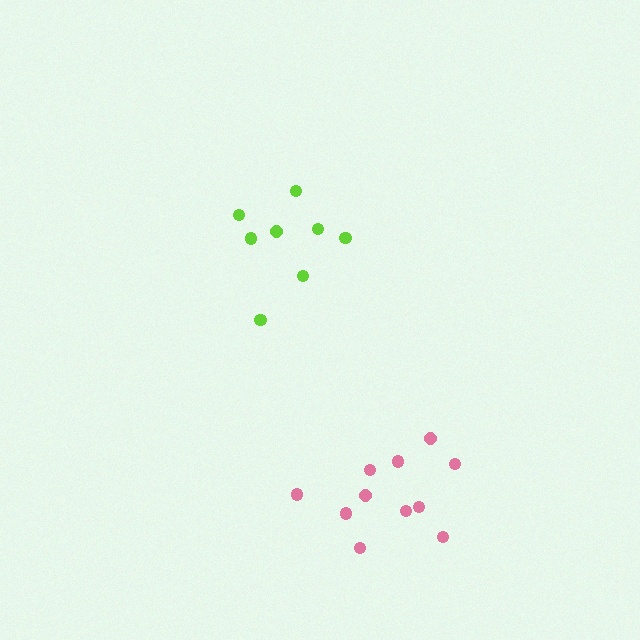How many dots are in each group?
Group 1: 11 dots, Group 2: 8 dots (19 total).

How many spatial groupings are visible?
There are 2 spatial groupings.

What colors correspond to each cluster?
The clusters are colored: pink, lime.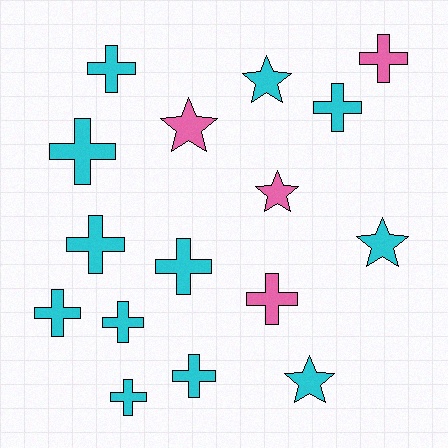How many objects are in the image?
There are 16 objects.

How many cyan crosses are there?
There are 9 cyan crosses.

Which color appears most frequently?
Cyan, with 12 objects.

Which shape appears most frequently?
Cross, with 11 objects.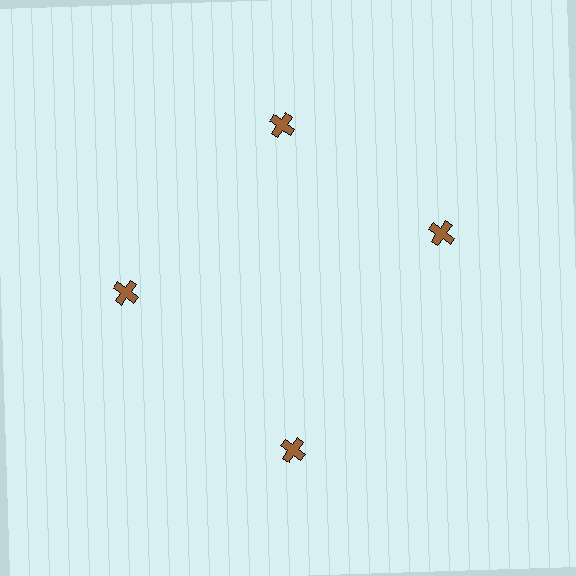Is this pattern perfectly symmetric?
No. The 4 brown crosses are arranged in a ring, but one element near the 3 o'clock position is rotated out of alignment along the ring, breaking the 4-fold rotational symmetry.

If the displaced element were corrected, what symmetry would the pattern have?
It would have 4-fold rotational symmetry — the pattern would map onto itself every 90 degrees.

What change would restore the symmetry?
The symmetry would be restored by rotating it back into even spacing with its neighbors so that all 4 crosses sit at equal angles and equal distance from the center.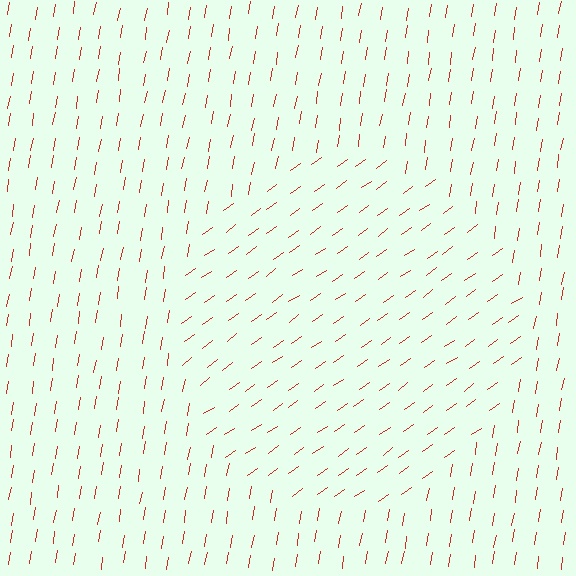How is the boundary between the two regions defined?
The boundary is defined purely by a change in line orientation (approximately 45 degrees difference). All lines are the same color and thickness.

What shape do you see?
I see a circle.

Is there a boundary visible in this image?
Yes, there is a texture boundary formed by a change in line orientation.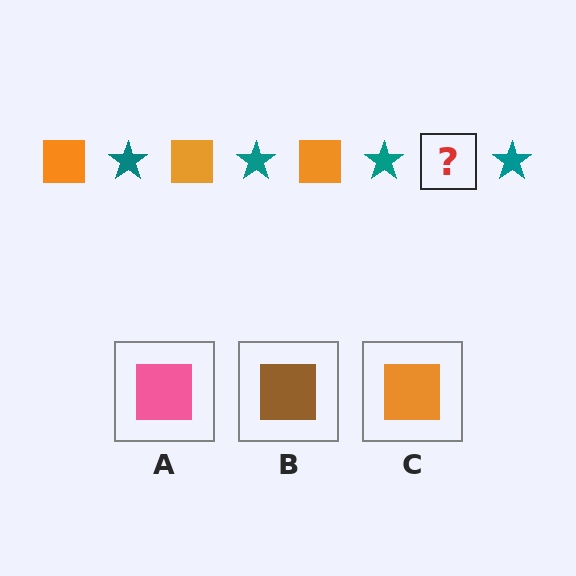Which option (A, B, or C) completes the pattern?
C.